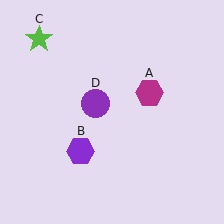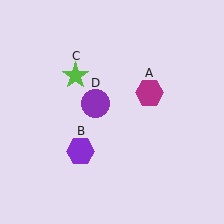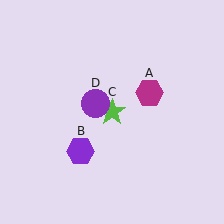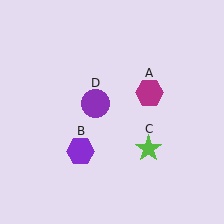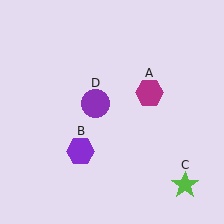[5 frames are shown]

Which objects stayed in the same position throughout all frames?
Magenta hexagon (object A) and purple hexagon (object B) and purple circle (object D) remained stationary.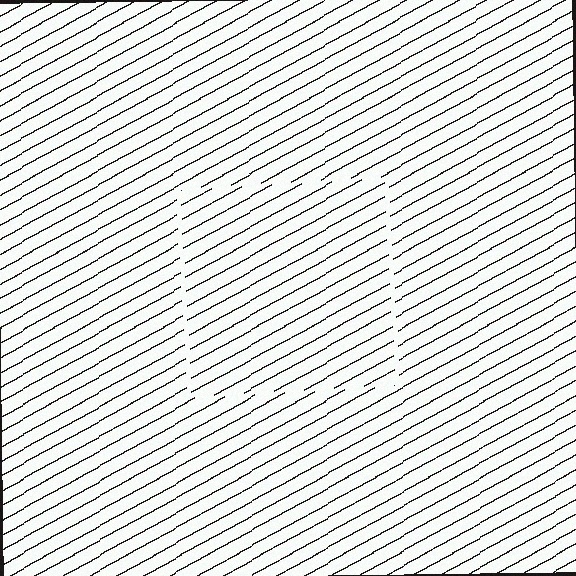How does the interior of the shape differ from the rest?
The interior of the shape contains the same grating, shifted by half a period — the contour is defined by the phase discontinuity where line-ends from the inner and outer gratings abut.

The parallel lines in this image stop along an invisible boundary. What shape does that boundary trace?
An illusory square. The interior of the shape contains the same grating, shifted by half a period — the contour is defined by the phase discontinuity where line-ends from the inner and outer gratings abut.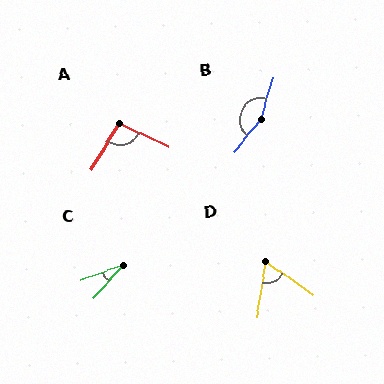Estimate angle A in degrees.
Approximately 96 degrees.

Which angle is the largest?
B, at approximately 156 degrees.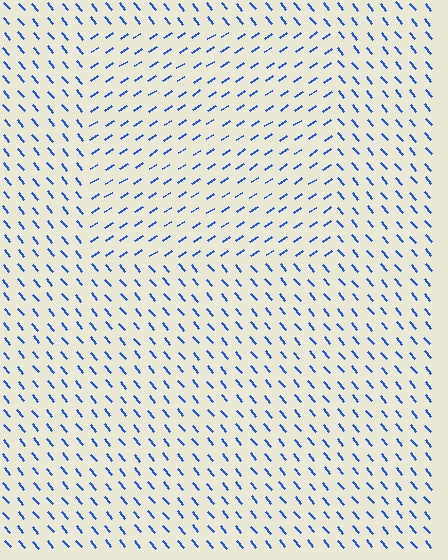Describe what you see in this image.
The image is filled with small blue line segments. A rectangle region in the image has lines oriented differently from the surrounding lines, creating a visible texture boundary.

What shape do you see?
I see a rectangle.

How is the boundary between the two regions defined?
The boundary is defined purely by a change in line orientation (approximately 84 degrees difference). All lines are the same color and thickness.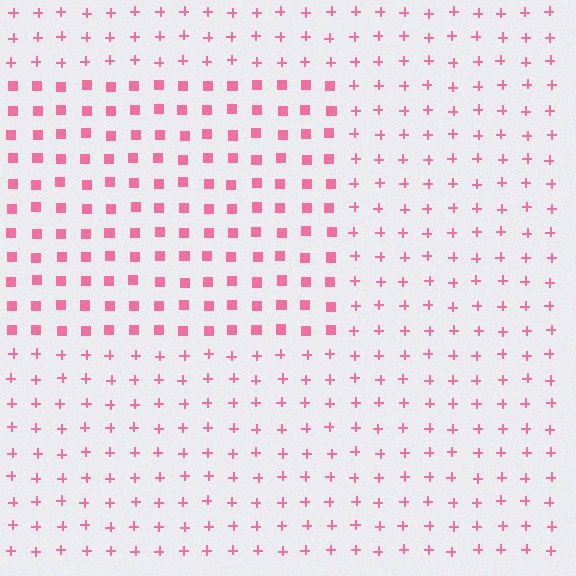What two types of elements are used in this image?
The image uses squares inside the rectangle region and plus signs outside it.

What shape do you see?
I see a rectangle.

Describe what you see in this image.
The image is filled with small pink elements arranged in a uniform grid. A rectangle-shaped region contains squares, while the surrounding area contains plus signs. The boundary is defined purely by the change in element shape.